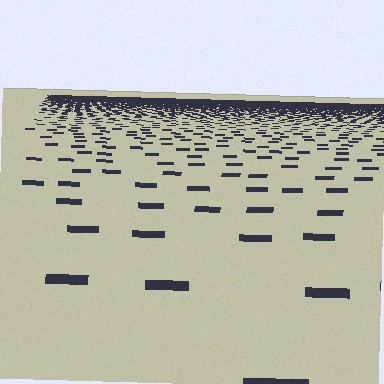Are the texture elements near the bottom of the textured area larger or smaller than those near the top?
Larger. Near the bottom, elements are closer to the viewer and appear at a bigger on-screen size.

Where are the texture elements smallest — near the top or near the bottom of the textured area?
Near the top.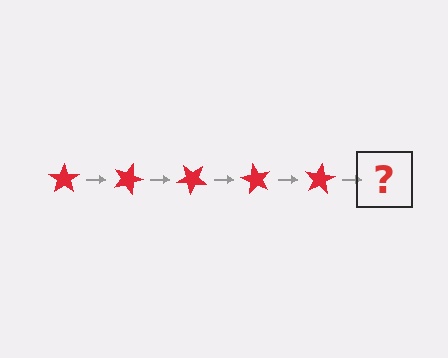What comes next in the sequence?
The next element should be a red star rotated 100 degrees.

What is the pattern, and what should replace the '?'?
The pattern is that the star rotates 20 degrees each step. The '?' should be a red star rotated 100 degrees.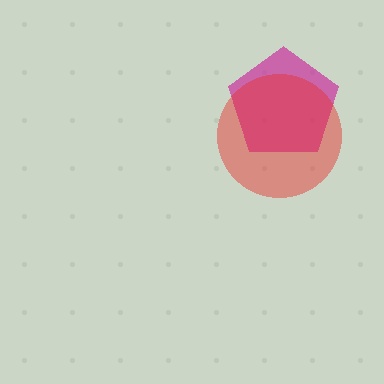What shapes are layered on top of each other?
The layered shapes are: a magenta pentagon, a red circle.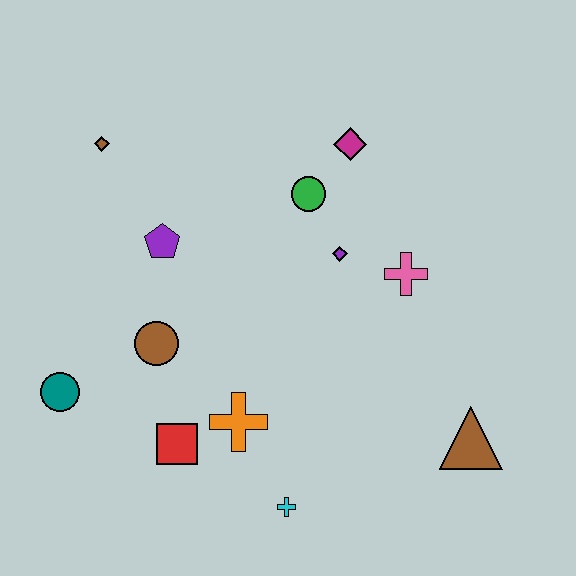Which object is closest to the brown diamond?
The purple pentagon is closest to the brown diamond.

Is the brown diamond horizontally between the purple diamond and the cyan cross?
No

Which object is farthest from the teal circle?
The brown triangle is farthest from the teal circle.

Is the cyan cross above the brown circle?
No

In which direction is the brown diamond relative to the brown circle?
The brown diamond is above the brown circle.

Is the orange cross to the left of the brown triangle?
Yes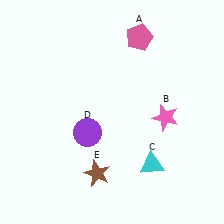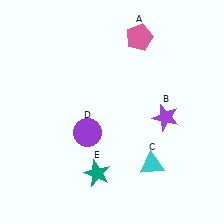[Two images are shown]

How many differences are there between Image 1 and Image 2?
There are 2 differences between the two images.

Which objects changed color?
B changed from pink to purple. E changed from brown to teal.